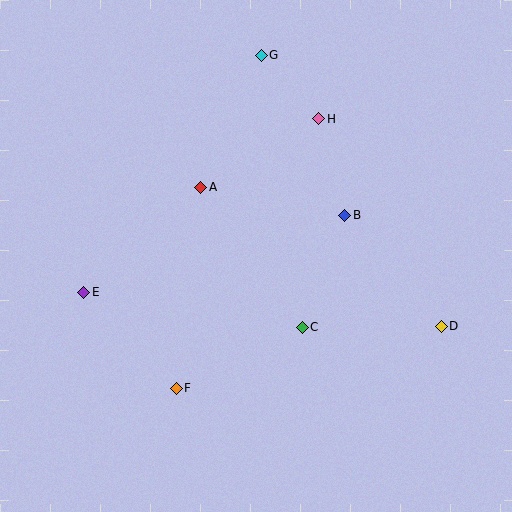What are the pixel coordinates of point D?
Point D is at (441, 326).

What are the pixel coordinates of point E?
Point E is at (84, 292).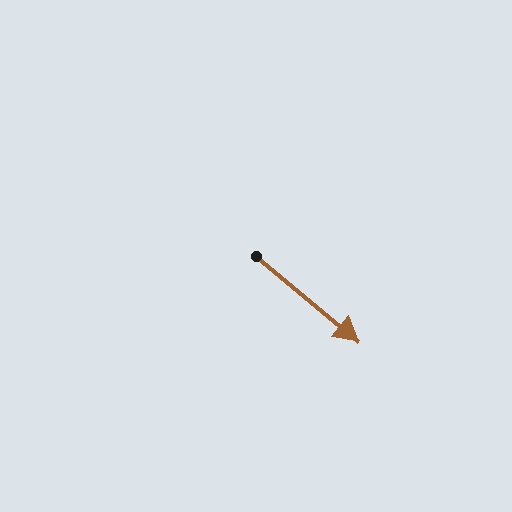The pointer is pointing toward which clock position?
Roughly 4 o'clock.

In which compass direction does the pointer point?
Southeast.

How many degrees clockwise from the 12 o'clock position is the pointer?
Approximately 130 degrees.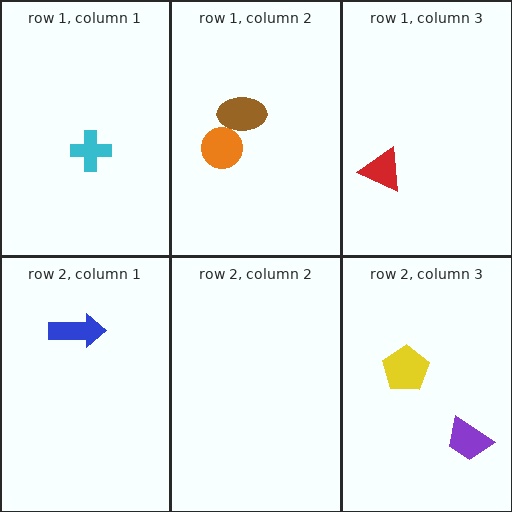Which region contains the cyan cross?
The row 1, column 1 region.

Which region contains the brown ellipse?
The row 1, column 2 region.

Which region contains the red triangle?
The row 1, column 3 region.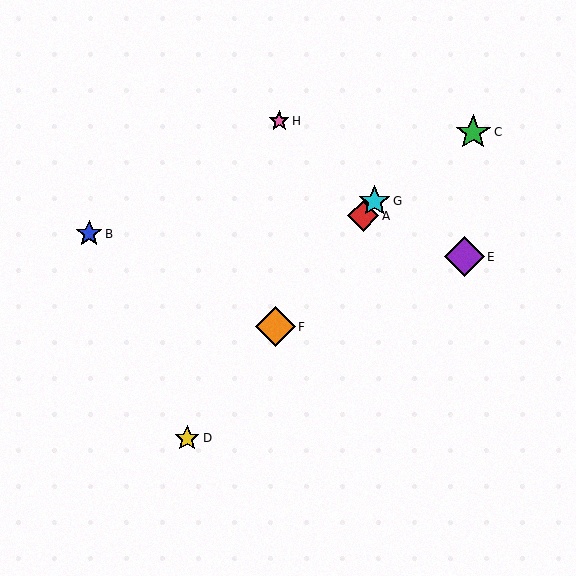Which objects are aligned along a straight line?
Objects A, D, F, G are aligned along a straight line.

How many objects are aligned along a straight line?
4 objects (A, D, F, G) are aligned along a straight line.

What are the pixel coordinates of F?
Object F is at (275, 327).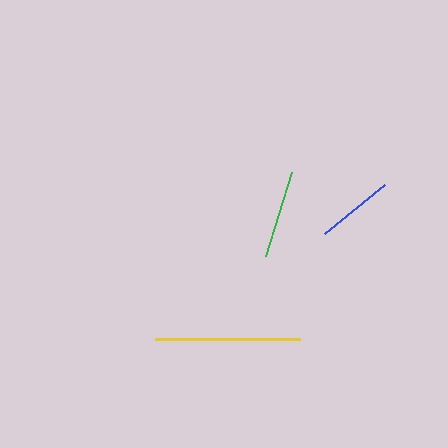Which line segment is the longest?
The yellow line is the longest at approximately 145 pixels.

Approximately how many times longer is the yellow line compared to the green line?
The yellow line is approximately 1.6 times the length of the green line.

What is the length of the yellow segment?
The yellow segment is approximately 145 pixels long.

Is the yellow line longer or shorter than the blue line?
The yellow line is longer than the blue line.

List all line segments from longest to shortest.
From longest to shortest: yellow, green, blue.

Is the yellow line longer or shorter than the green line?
The yellow line is longer than the green line.